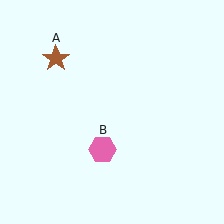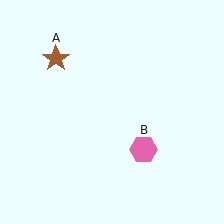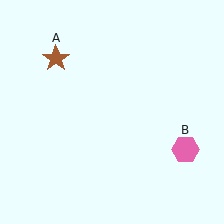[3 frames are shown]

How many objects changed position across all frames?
1 object changed position: pink hexagon (object B).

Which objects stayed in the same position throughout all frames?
Brown star (object A) remained stationary.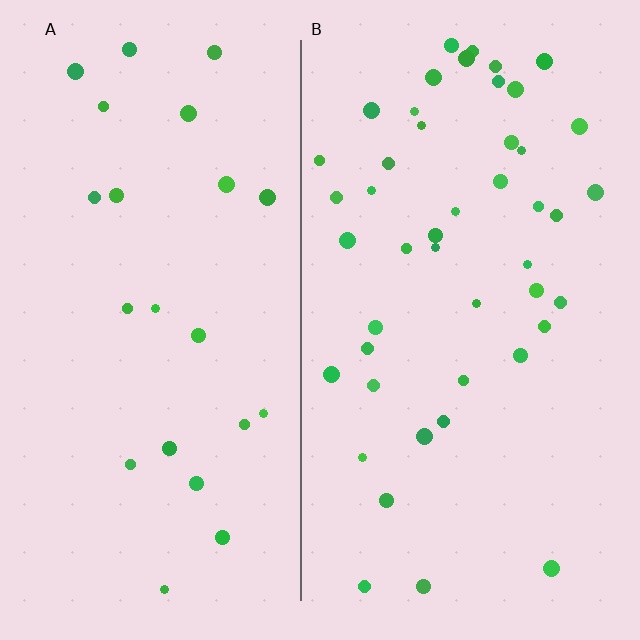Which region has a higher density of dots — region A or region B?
B (the right).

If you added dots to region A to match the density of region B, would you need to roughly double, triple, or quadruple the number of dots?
Approximately double.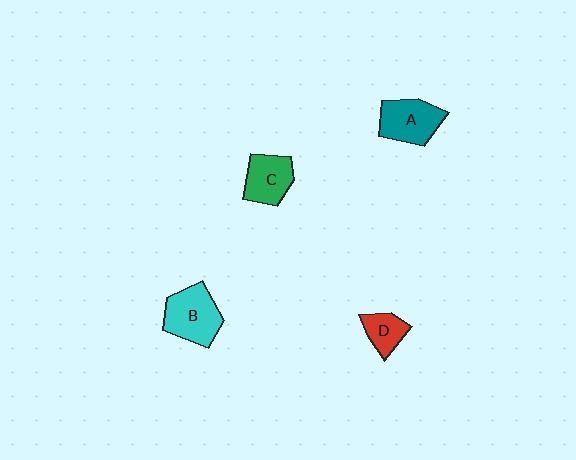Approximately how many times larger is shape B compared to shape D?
Approximately 1.9 times.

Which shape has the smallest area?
Shape D (red).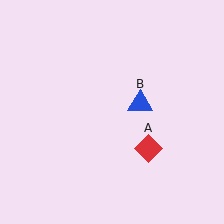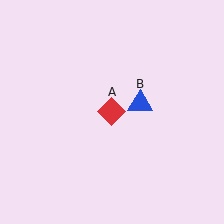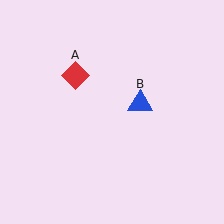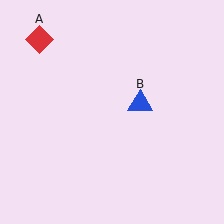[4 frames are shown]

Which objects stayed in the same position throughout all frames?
Blue triangle (object B) remained stationary.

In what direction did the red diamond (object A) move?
The red diamond (object A) moved up and to the left.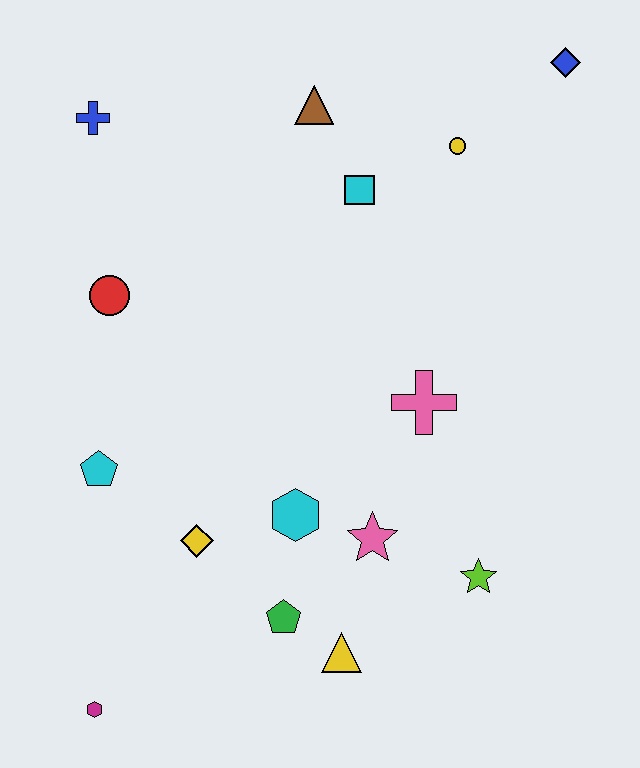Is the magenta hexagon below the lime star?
Yes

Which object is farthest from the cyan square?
The magenta hexagon is farthest from the cyan square.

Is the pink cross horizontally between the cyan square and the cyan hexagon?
No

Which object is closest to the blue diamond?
The yellow circle is closest to the blue diamond.